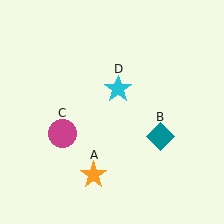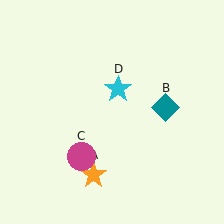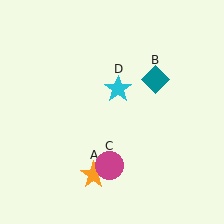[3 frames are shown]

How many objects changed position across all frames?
2 objects changed position: teal diamond (object B), magenta circle (object C).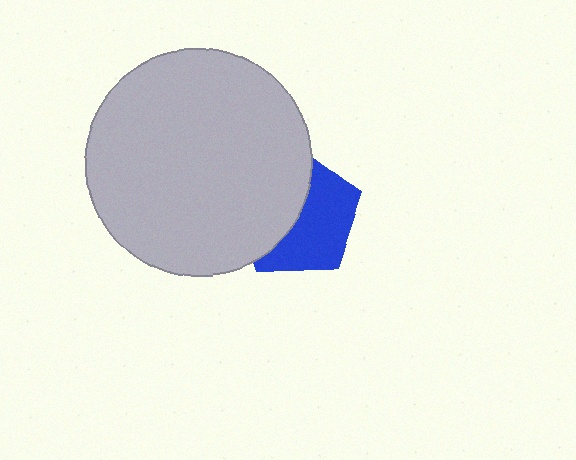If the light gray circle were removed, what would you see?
You would see the complete blue pentagon.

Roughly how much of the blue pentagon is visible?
About half of it is visible (roughly 52%).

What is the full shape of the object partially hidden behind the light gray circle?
The partially hidden object is a blue pentagon.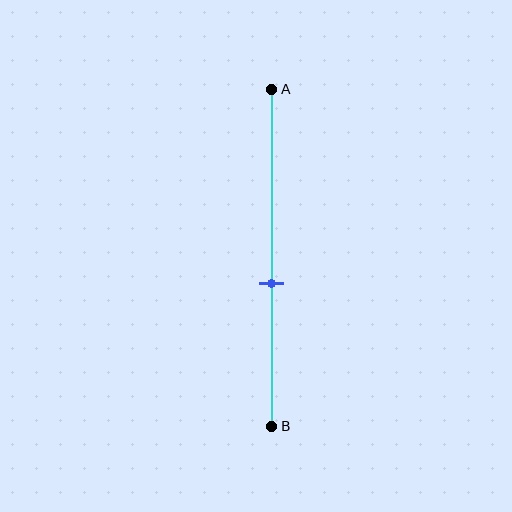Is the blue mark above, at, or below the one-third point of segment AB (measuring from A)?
The blue mark is below the one-third point of segment AB.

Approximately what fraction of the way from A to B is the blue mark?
The blue mark is approximately 60% of the way from A to B.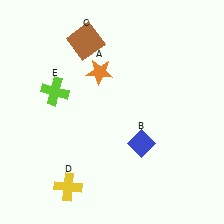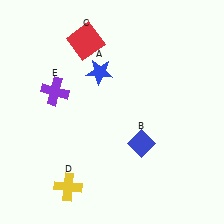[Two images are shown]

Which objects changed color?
A changed from orange to blue. C changed from brown to red. E changed from lime to purple.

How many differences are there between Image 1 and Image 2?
There are 3 differences between the two images.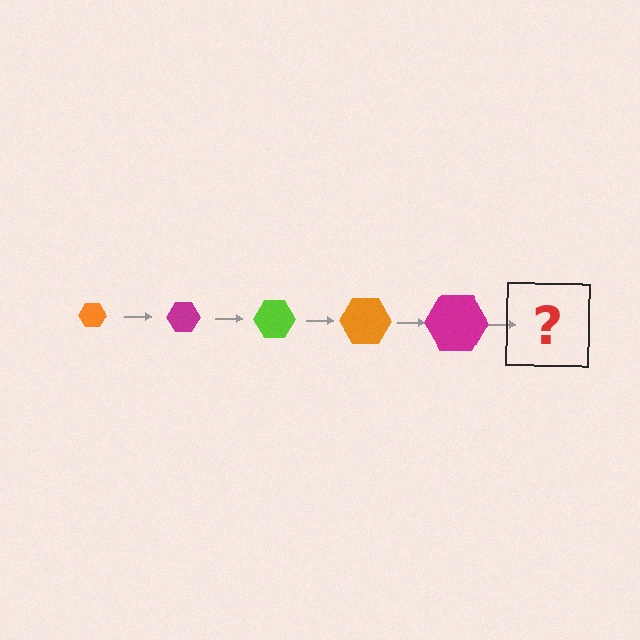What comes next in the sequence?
The next element should be a lime hexagon, larger than the previous one.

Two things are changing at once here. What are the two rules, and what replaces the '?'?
The two rules are that the hexagon grows larger each step and the color cycles through orange, magenta, and lime. The '?' should be a lime hexagon, larger than the previous one.